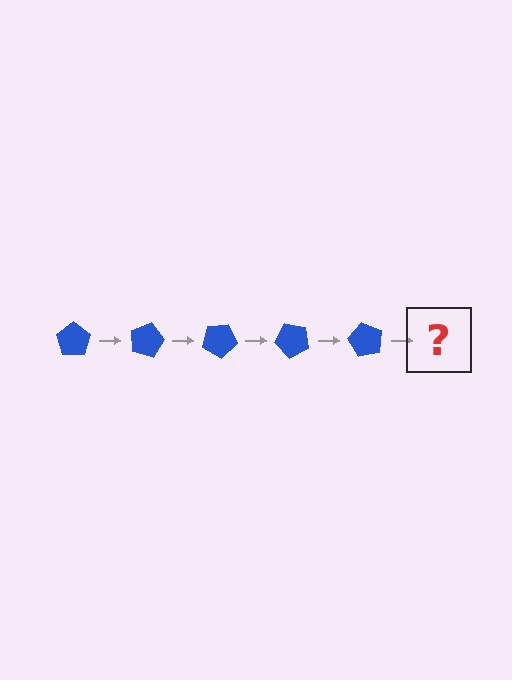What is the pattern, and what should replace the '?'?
The pattern is that the pentagon rotates 15 degrees each step. The '?' should be a blue pentagon rotated 75 degrees.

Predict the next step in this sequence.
The next step is a blue pentagon rotated 75 degrees.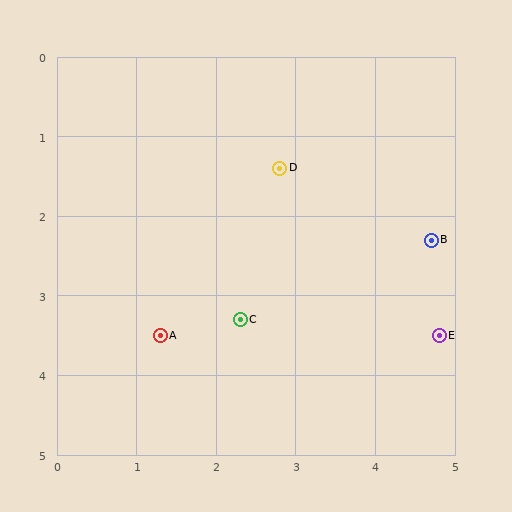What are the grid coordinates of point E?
Point E is at approximately (4.8, 3.5).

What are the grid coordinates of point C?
Point C is at approximately (2.3, 3.3).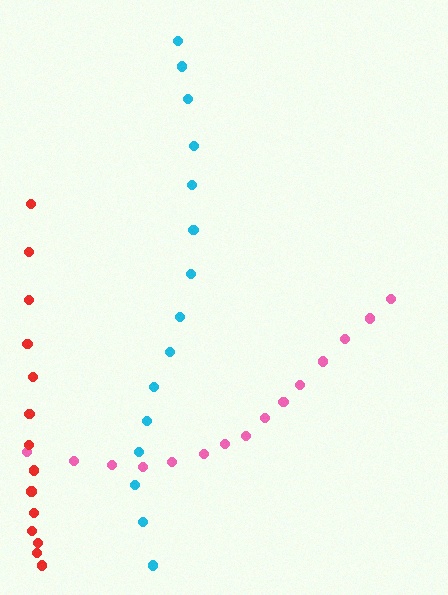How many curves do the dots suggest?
There are 3 distinct paths.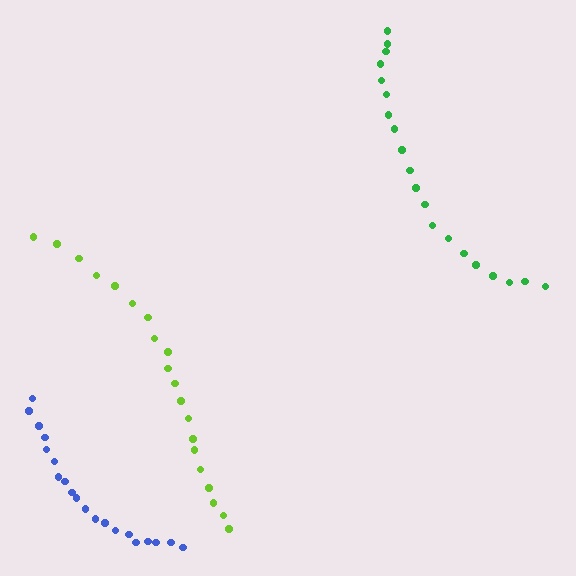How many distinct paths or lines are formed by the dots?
There are 3 distinct paths.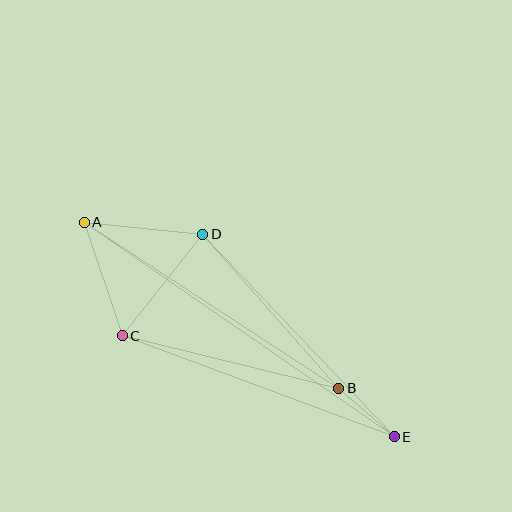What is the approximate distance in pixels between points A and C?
The distance between A and C is approximately 120 pixels.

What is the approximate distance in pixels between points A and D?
The distance between A and D is approximately 119 pixels.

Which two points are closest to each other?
Points B and E are closest to each other.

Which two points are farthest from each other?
Points A and E are farthest from each other.